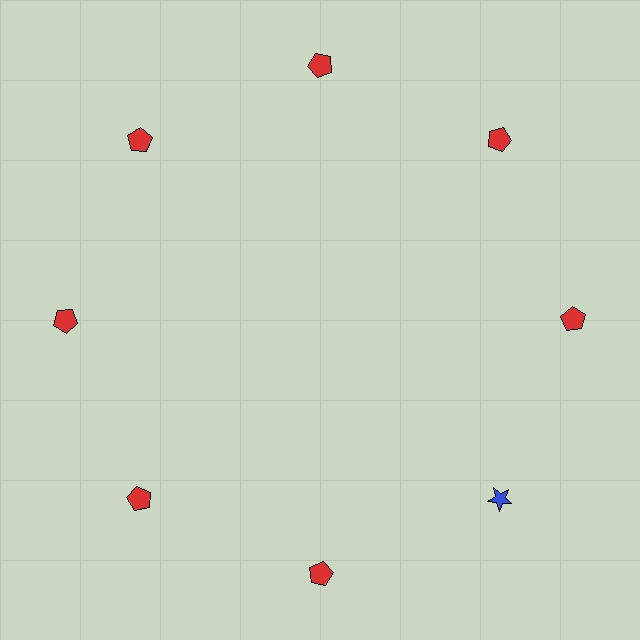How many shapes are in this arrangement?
There are 8 shapes arranged in a ring pattern.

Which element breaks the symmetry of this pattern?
The blue star at roughly the 4 o'clock position breaks the symmetry. All other shapes are red pentagons.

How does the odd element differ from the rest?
It differs in both color (blue instead of red) and shape (star instead of pentagon).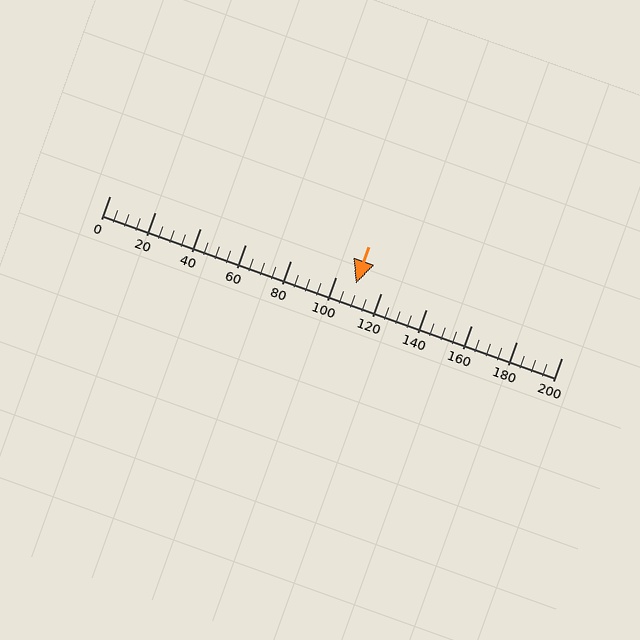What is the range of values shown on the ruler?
The ruler shows values from 0 to 200.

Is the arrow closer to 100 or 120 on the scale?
The arrow is closer to 100.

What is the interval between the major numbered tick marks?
The major tick marks are spaced 20 units apart.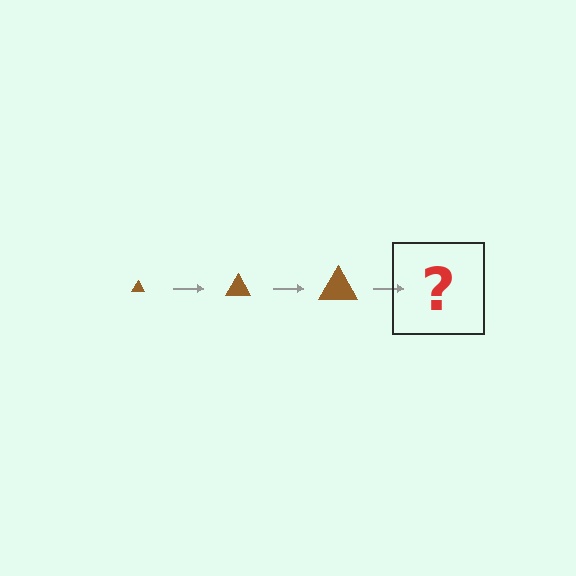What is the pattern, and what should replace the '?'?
The pattern is that the triangle gets progressively larger each step. The '?' should be a brown triangle, larger than the previous one.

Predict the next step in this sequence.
The next step is a brown triangle, larger than the previous one.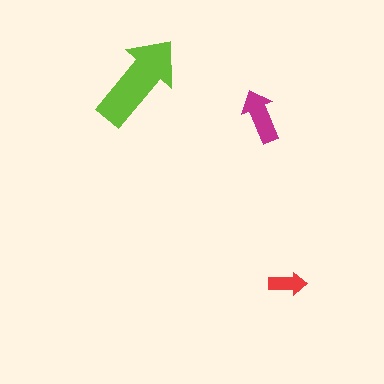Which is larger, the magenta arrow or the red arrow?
The magenta one.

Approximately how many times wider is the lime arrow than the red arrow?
About 2.5 times wider.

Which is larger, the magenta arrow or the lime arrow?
The lime one.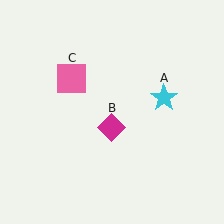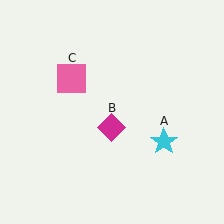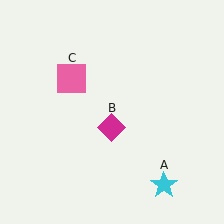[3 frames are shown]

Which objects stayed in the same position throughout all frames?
Magenta diamond (object B) and pink square (object C) remained stationary.